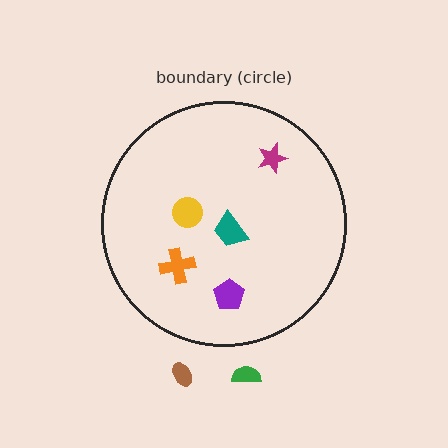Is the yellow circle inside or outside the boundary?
Inside.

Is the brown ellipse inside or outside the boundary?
Outside.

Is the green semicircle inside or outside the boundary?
Outside.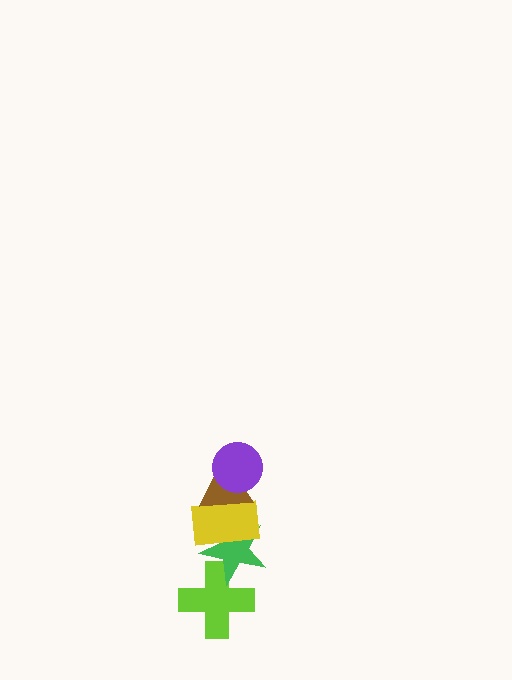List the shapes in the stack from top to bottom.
From top to bottom: the purple circle, the brown triangle, the yellow rectangle, the green star, the lime cross.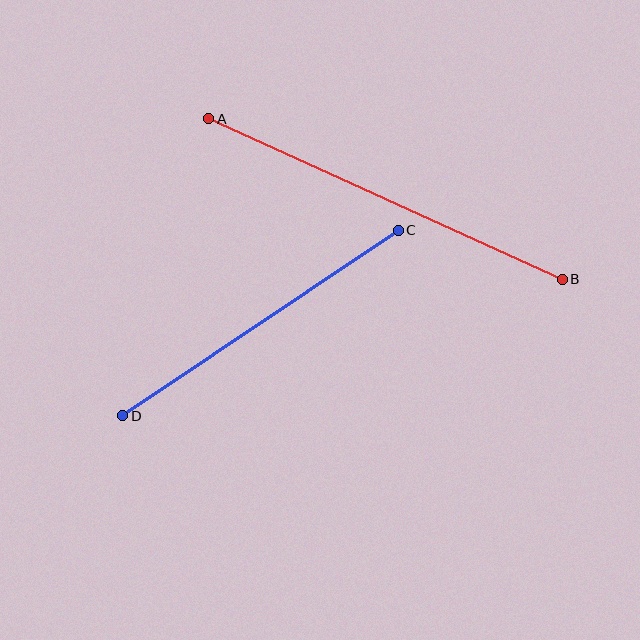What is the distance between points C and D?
The distance is approximately 332 pixels.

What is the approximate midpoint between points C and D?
The midpoint is at approximately (261, 323) pixels.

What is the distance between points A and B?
The distance is approximately 388 pixels.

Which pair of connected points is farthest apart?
Points A and B are farthest apart.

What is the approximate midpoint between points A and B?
The midpoint is at approximately (385, 199) pixels.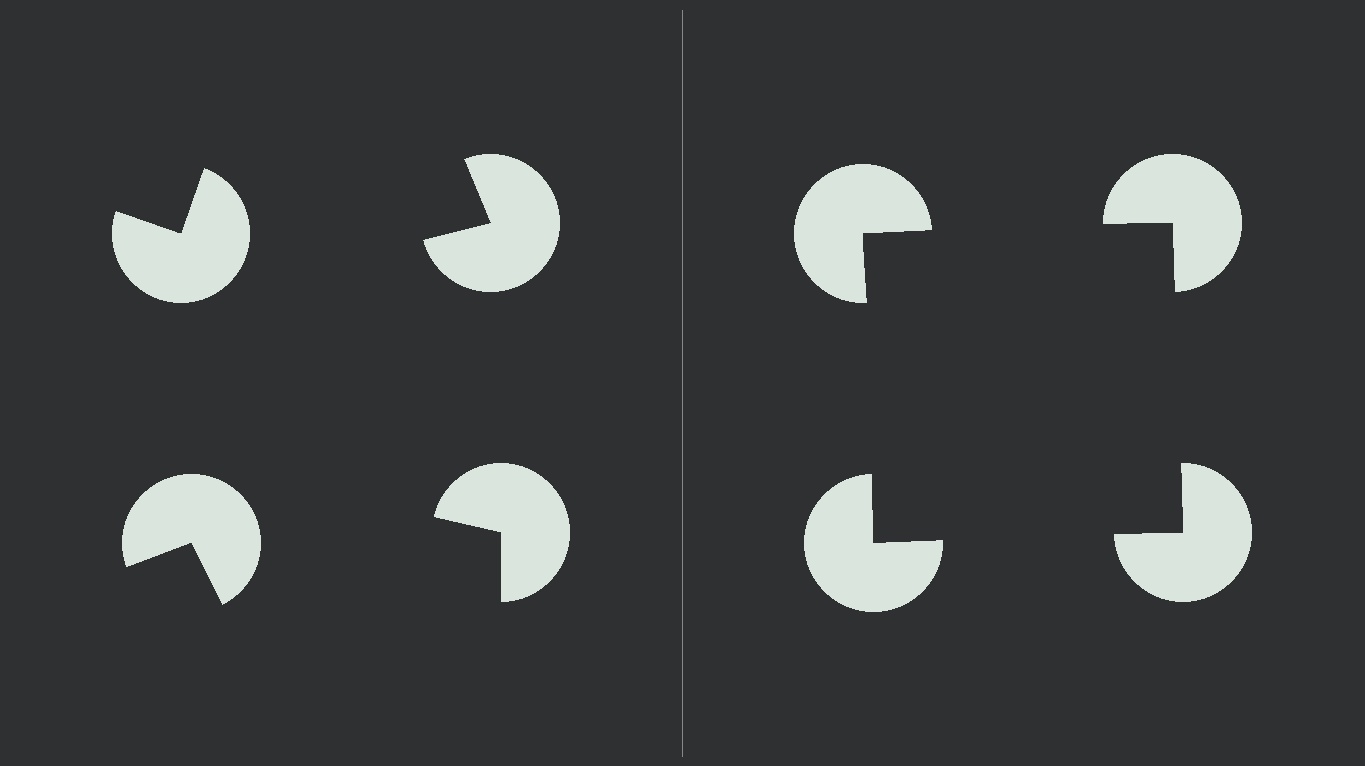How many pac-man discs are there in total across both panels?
8 — 4 on each side.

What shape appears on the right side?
An illusory square.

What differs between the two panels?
The pac-man discs are positioned identically on both sides; only the wedge orientations differ. On the right they align to a square; on the left they are misaligned.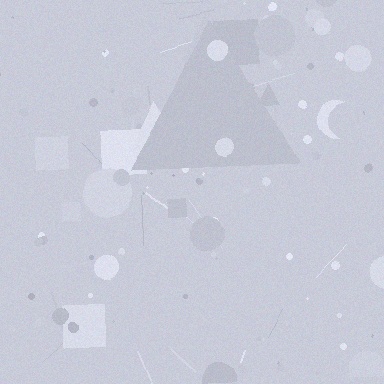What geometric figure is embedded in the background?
A triangle is embedded in the background.